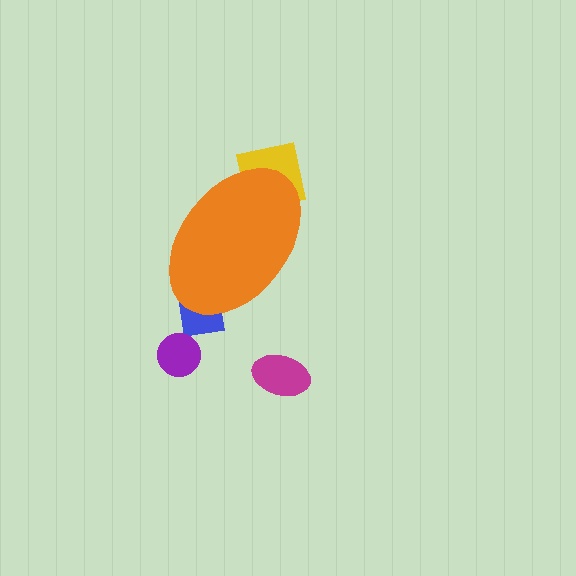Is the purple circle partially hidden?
No, the purple circle is fully visible.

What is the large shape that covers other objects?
An orange ellipse.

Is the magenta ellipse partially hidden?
No, the magenta ellipse is fully visible.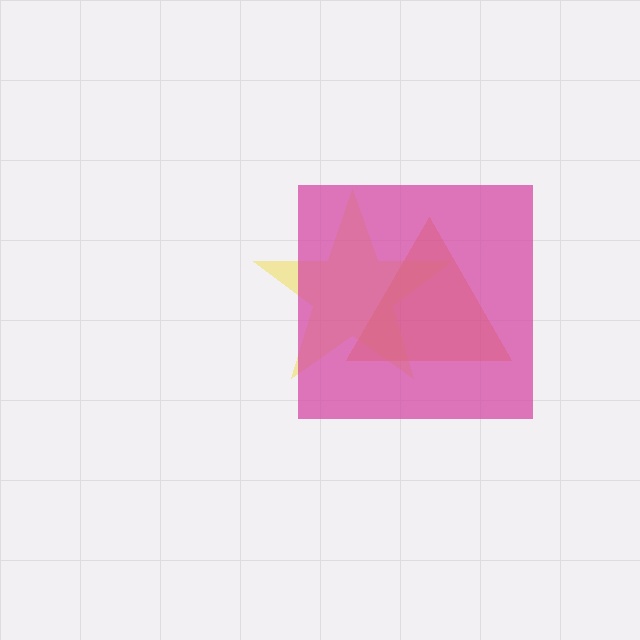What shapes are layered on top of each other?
The layered shapes are: an orange triangle, a yellow star, a magenta square.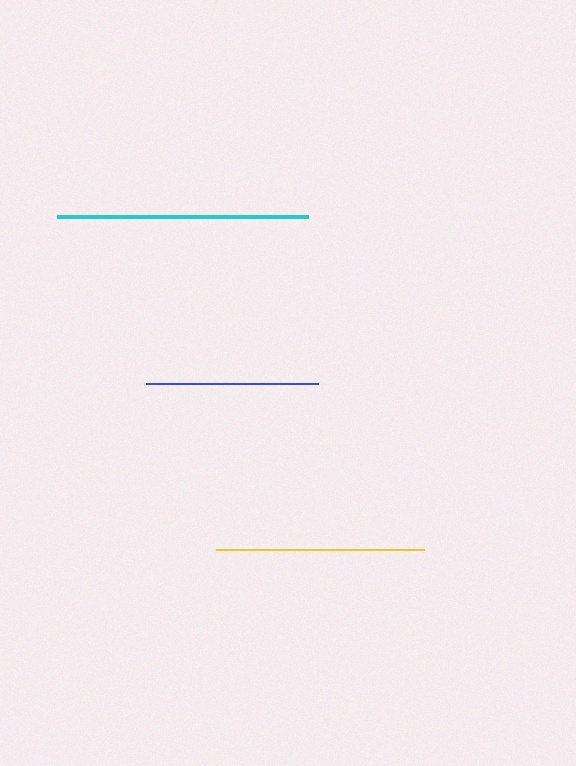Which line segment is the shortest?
The blue line is the shortest at approximately 172 pixels.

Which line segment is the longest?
The cyan line is the longest at approximately 251 pixels.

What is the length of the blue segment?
The blue segment is approximately 172 pixels long.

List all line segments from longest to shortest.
From longest to shortest: cyan, yellow, blue.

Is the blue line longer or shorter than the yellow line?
The yellow line is longer than the blue line.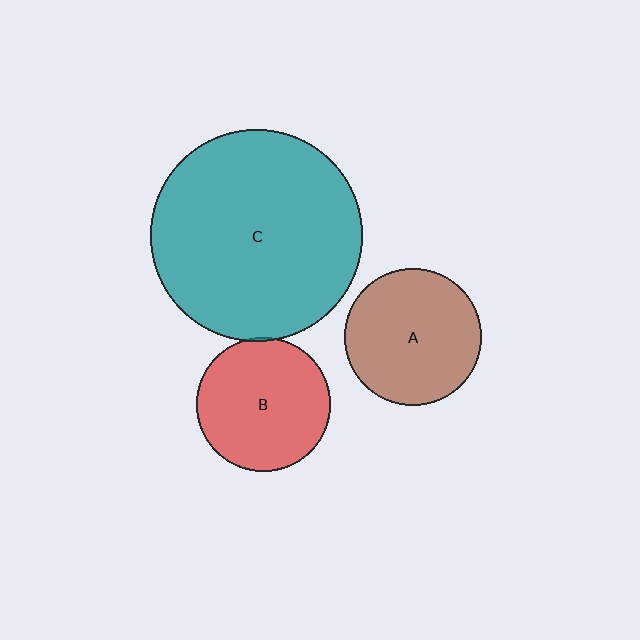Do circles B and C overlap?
Yes.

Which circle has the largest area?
Circle C (teal).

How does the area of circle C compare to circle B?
Approximately 2.5 times.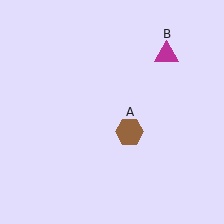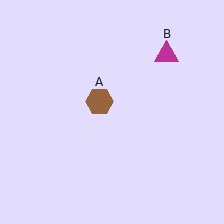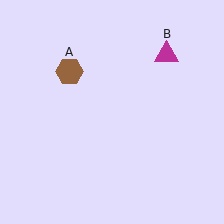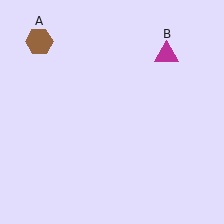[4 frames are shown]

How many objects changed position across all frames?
1 object changed position: brown hexagon (object A).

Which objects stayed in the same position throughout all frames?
Magenta triangle (object B) remained stationary.